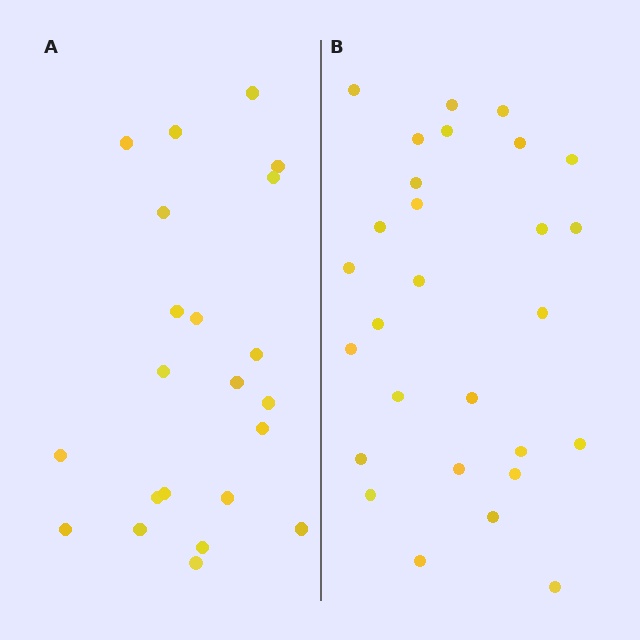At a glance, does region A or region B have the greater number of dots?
Region B (the right region) has more dots.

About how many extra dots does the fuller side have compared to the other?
Region B has about 6 more dots than region A.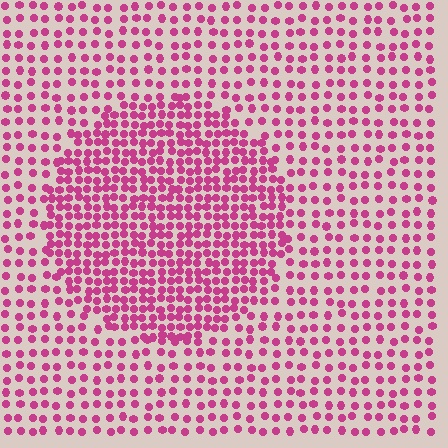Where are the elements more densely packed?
The elements are more densely packed inside the circle boundary.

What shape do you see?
I see a circle.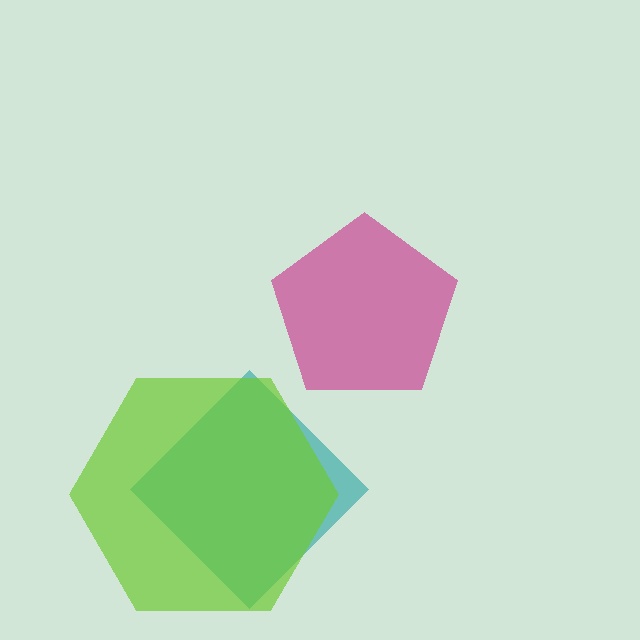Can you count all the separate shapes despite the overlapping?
Yes, there are 3 separate shapes.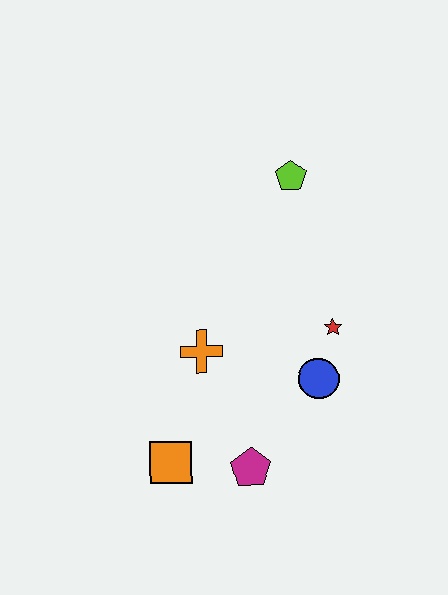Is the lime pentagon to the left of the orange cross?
No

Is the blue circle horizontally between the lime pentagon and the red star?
Yes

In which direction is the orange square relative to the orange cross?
The orange square is below the orange cross.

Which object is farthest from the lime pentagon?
The orange square is farthest from the lime pentagon.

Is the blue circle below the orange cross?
Yes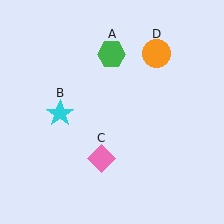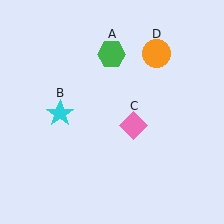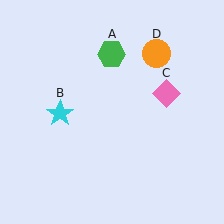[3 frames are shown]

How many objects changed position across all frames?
1 object changed position: pink diamond (object C).